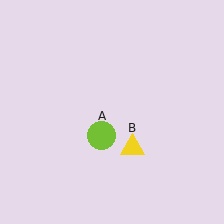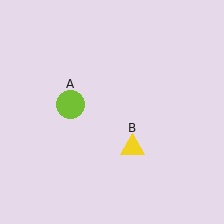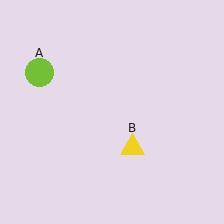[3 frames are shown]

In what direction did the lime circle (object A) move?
The lime circle (object A) moved up and to the left.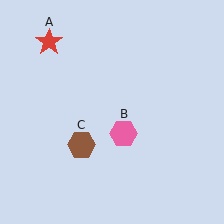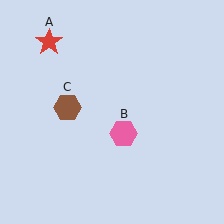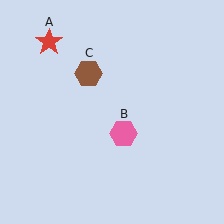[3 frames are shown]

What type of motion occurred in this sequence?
The brown hexagon (object C) rotated clockwise around the center of the scene.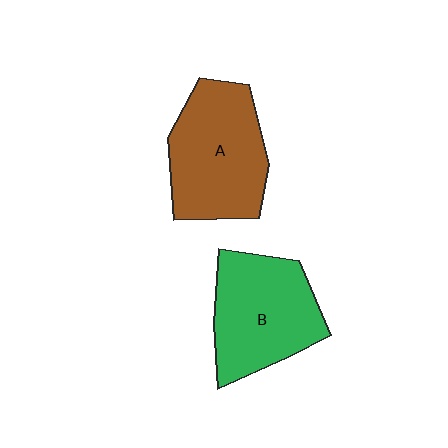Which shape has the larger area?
Shape A (brown).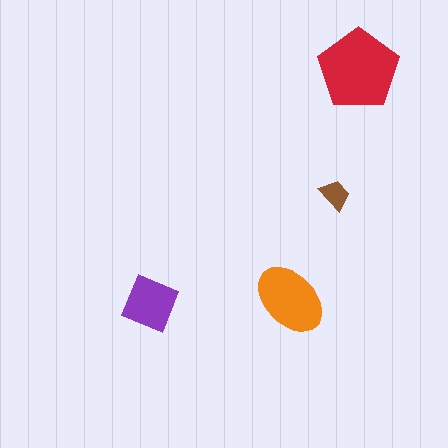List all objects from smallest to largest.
The brown trapezoid, the purple diamond, the orange ellipse, the red pentagon.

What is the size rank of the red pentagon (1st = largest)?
1st.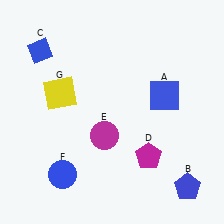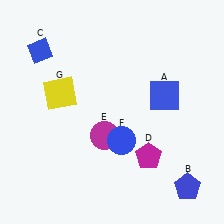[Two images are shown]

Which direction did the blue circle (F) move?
The blue circle (F) moved right.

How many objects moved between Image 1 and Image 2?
1 object moved between the two images.